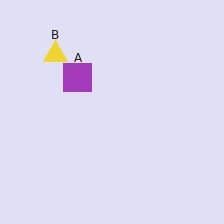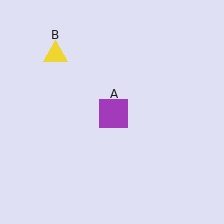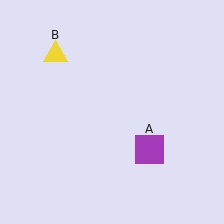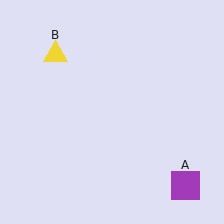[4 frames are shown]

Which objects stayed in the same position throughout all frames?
Yellow triangle (object B) remained stationary.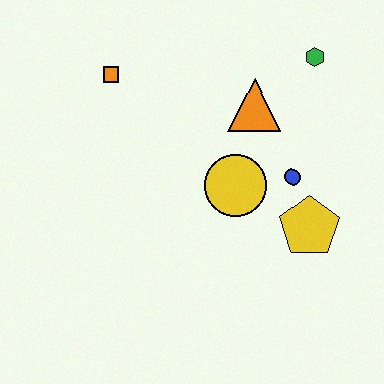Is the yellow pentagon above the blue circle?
No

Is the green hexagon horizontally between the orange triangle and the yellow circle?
No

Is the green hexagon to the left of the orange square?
No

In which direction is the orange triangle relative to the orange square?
The orange triangle is to the right of the orange square.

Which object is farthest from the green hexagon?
The orange square is farthest from the green hexagon.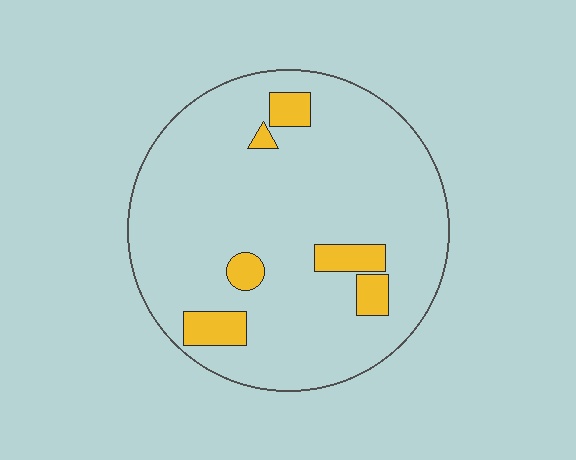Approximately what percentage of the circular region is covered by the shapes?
Approximately 10%.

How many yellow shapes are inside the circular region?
6.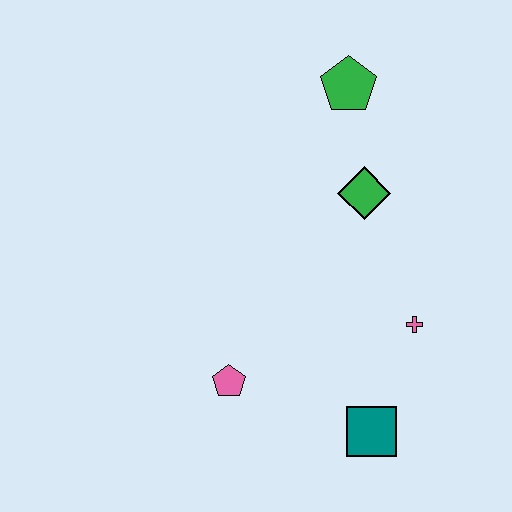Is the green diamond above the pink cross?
Yes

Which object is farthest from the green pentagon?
The teal square is farthest from the green pentagon.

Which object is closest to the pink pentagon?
The teal square is closest to the pink pentagon.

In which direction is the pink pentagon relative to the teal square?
The pink pentagon is to the left of the teal square.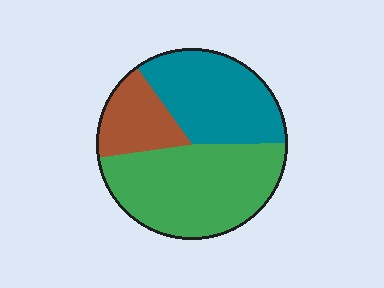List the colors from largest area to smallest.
From largest to smallest: green, teal, brown.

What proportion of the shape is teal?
Teal covers around 35% of the shape.